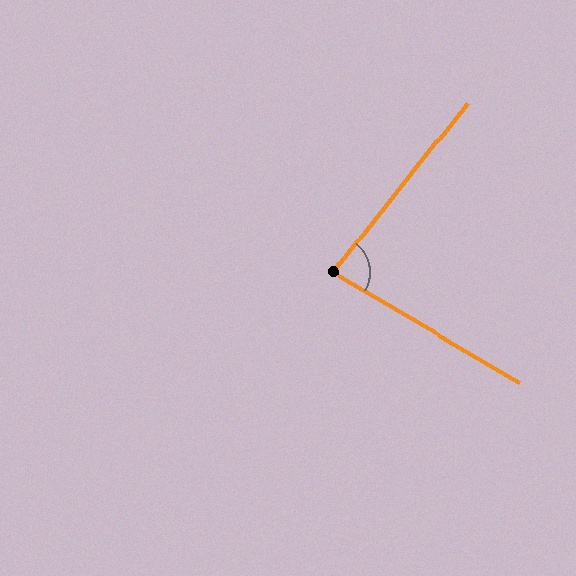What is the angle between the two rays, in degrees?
Approximately 82 degrees.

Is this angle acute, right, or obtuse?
It is acute.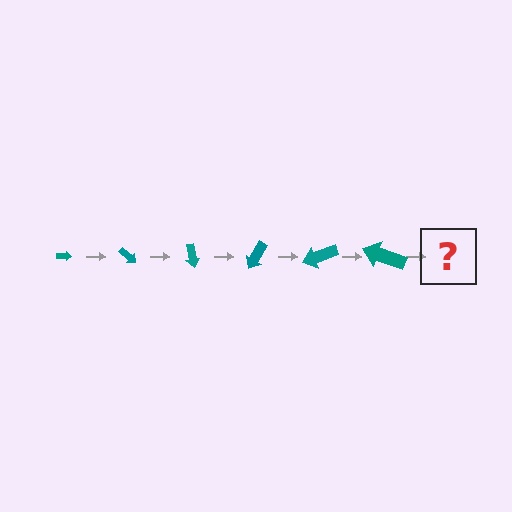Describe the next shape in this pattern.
It should be an arrow, larger than the previous one and rotated 240 degrees from the start.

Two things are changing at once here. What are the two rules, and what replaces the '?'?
The two rules are that the arrow grows larger each step and it rotates 40 degrees each step. The '?' should be an arrow, larger than the previous one and rotated 240 degrees from the start.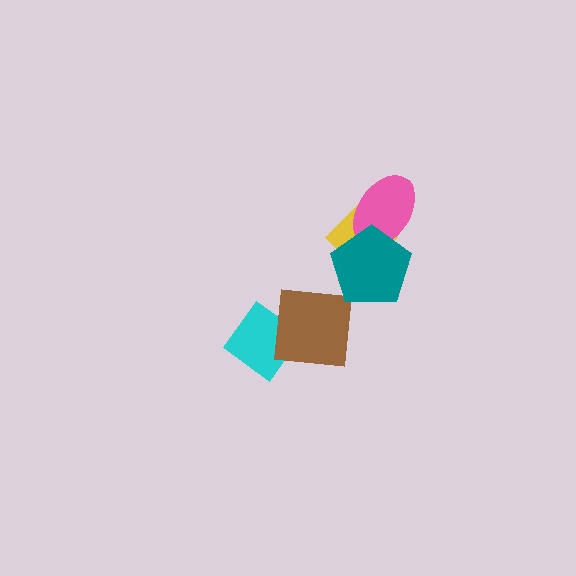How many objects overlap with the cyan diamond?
1 object overlaps with the cyan diamond.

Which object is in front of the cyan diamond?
The brown square is in front of the cyan diamond.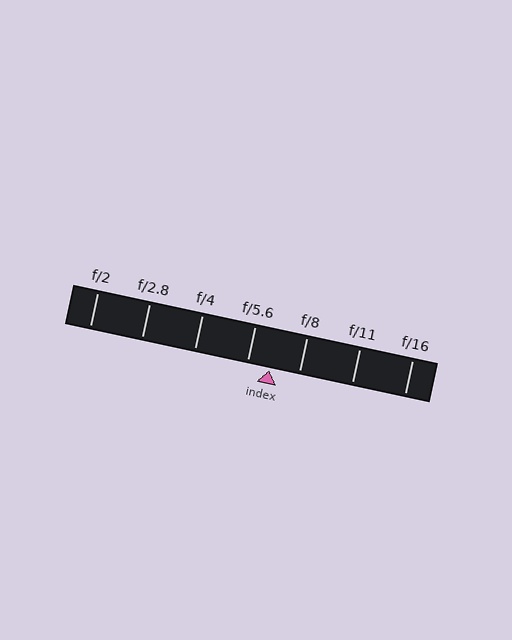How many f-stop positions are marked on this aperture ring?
There are 7 f-stop positions marked.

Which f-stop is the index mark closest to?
The index mark is closest to f/5.6.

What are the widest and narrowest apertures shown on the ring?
The widest aperture shown is f/2 and the narrowest is f/16.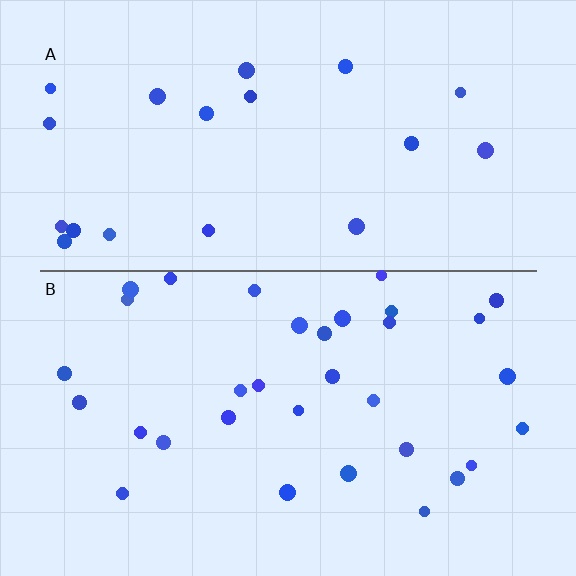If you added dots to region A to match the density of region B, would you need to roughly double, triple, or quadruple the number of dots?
Approximately double.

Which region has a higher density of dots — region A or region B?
B (the bottom).